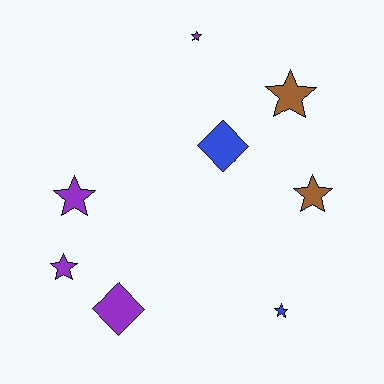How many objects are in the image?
There are 8 objects.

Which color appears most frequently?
Purple, with 4 objects.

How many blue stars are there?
There is 1 blue star.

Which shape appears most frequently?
Star, with 6 objects.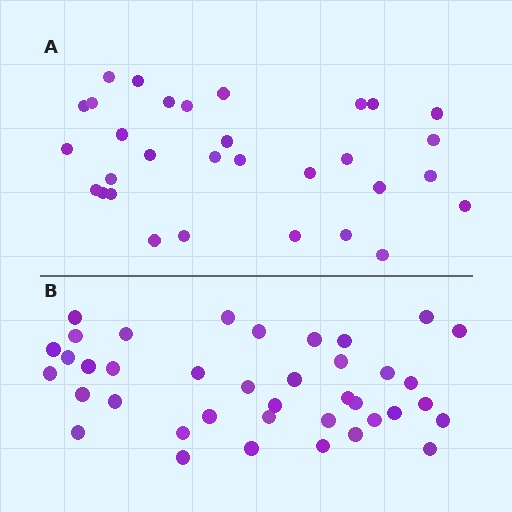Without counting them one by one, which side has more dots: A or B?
Region B (the bottom region) has more dots.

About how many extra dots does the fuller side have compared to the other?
Region B has roughly 8 or so more dots than region A.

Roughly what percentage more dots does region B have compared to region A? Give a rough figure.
About 25% more.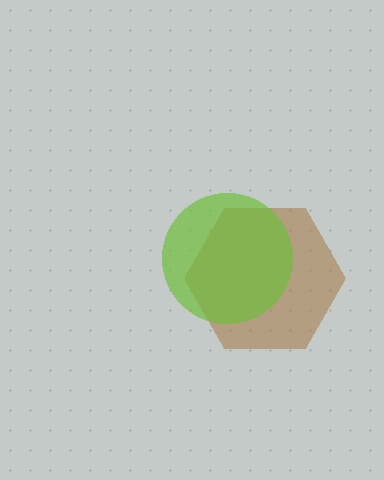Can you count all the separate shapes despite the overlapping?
Yes, there are 2 separate shapes.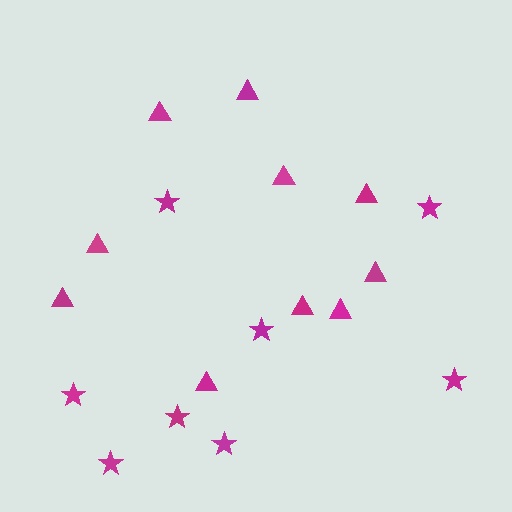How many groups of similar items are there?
There are 2 groups: one group of stars (8) and one group of triangles (10).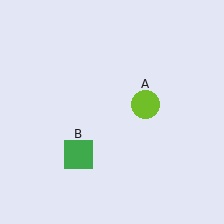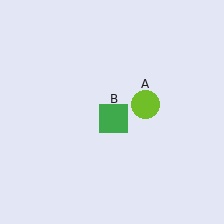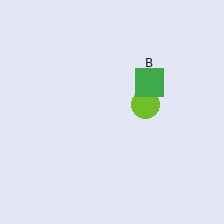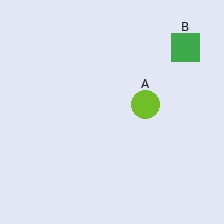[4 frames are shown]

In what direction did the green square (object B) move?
The green square (object B) moved up and to the right.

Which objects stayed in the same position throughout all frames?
Lime circle (object A) remained stationary.